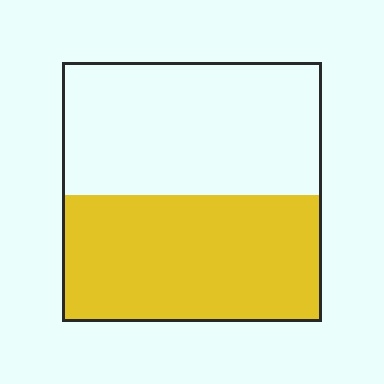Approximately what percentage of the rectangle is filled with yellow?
Approximately 50%.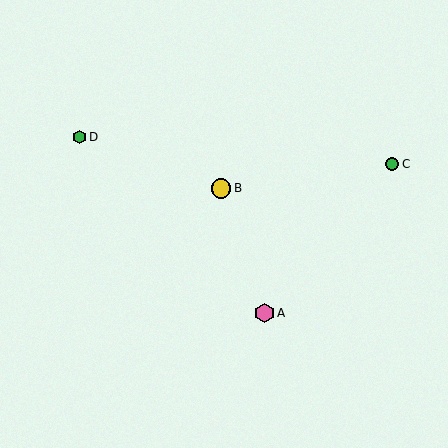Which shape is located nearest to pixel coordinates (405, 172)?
The green circle (labeled C) at (392, 164) is nearest to that location.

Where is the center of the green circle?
The center of the green circle is at (392, 164).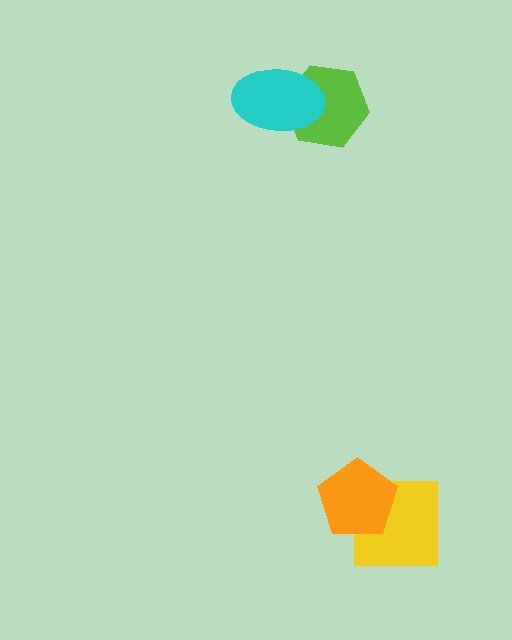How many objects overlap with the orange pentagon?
1 object overlaps with the orange pentagon.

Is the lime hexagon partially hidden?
Yes, it is partially covered by another shape.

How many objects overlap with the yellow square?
1 object overlaps with the yellow square.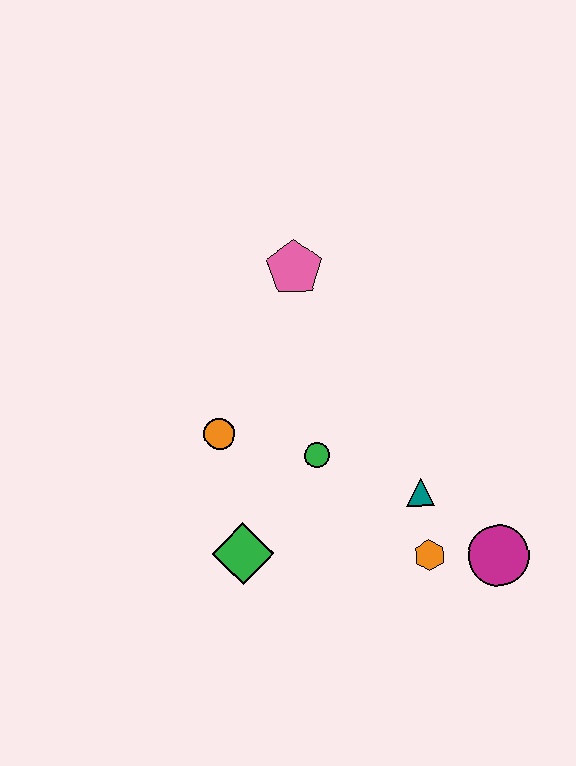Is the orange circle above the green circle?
Yes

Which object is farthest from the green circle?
The magenta circle is farthest from the green circle.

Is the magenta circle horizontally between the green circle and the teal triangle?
No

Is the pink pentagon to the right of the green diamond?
Yes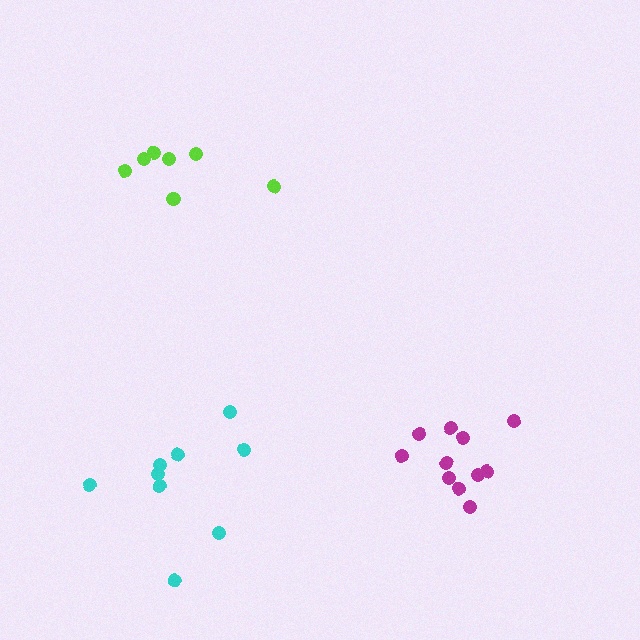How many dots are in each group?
Group 1: 11 dots, Group 2: 9 dots, Group 3: 7 dots (27 total).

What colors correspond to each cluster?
The clusters are colored: magenta, cyan, lime.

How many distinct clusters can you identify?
There are 3 distinct clusters.